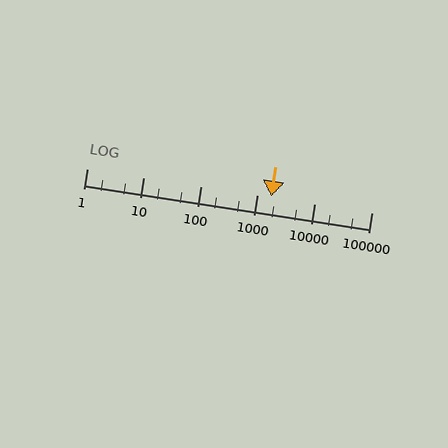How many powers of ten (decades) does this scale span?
The scale spans 5 decades, from 1 to 100000.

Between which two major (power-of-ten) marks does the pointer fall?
The pointer is between 1000 and 10000.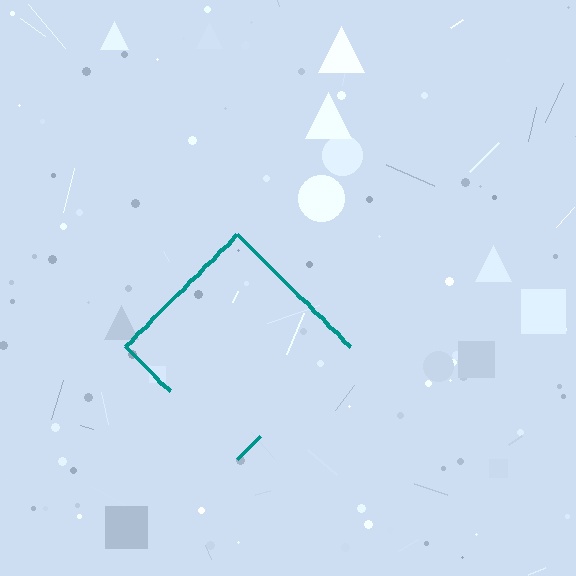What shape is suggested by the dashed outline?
The dashed outline suggests a diamond.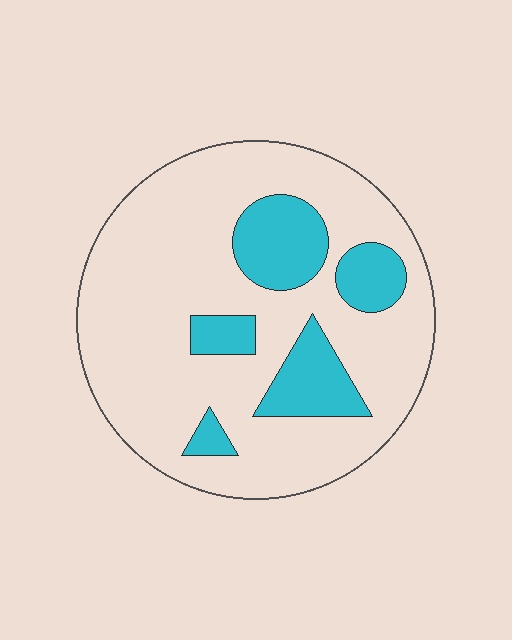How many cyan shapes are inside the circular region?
5.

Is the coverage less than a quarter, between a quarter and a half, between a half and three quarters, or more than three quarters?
Less than a quarter.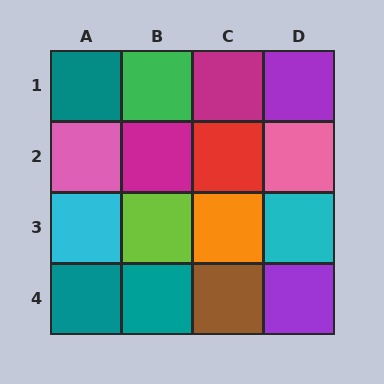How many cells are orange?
1 cell is orange.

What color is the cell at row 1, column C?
Magenta.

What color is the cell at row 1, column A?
Teal.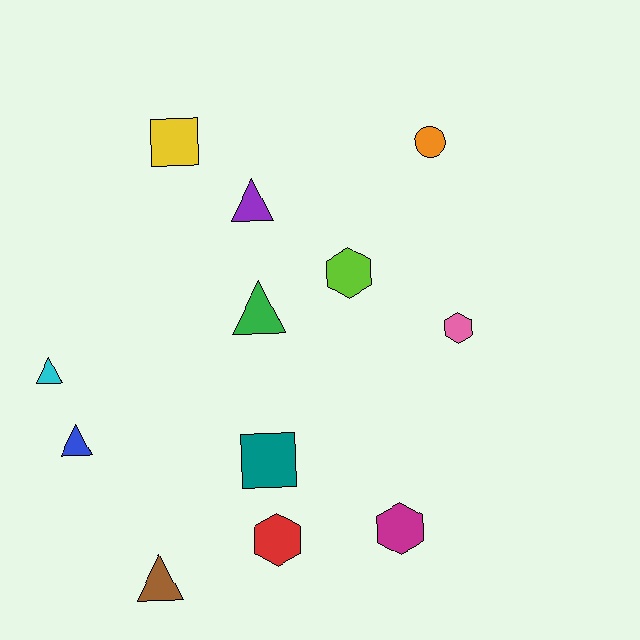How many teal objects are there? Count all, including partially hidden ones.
There is 1 teal object.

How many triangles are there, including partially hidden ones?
There are 5 triangles.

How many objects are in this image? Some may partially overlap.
There are 12 objects.